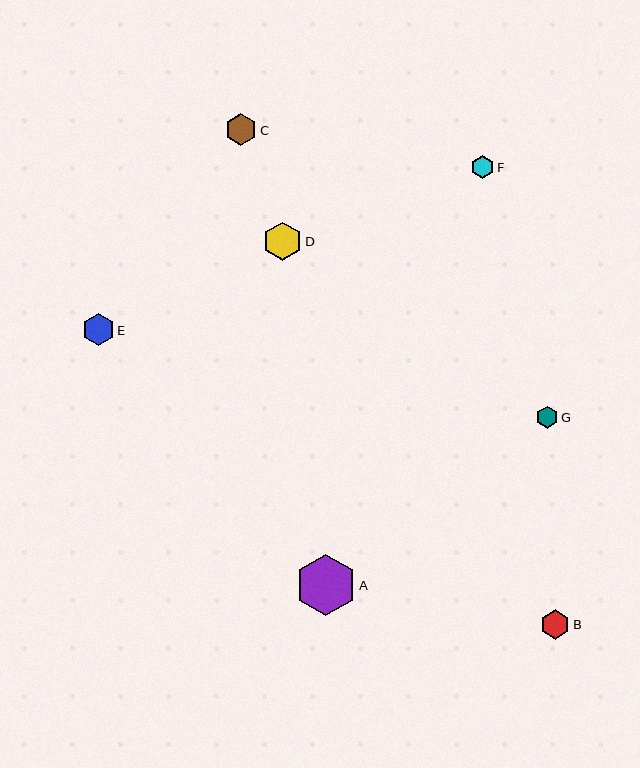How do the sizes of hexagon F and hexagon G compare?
Hexagon F and hexagon G are approximately the same size.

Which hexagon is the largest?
Hexagon A is the largest with a size of approximately 61 pixels.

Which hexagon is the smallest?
Hexagon G is the smallest with a size of approximately 22 pixels.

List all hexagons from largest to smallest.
From largest to smallest: A, D, E, C, B, F, G.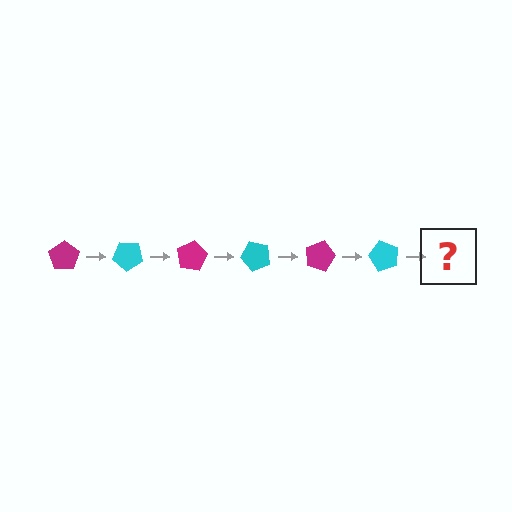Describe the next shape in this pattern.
It should be a magenta pentagon, rotated 240 degrees from the start.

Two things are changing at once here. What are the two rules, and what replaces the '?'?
The two rules are that it rotates 40 degrees each step and the color cycles through magenta and cyan. The '?' should be a magenta pentagon, rotated 240 degrees from the start.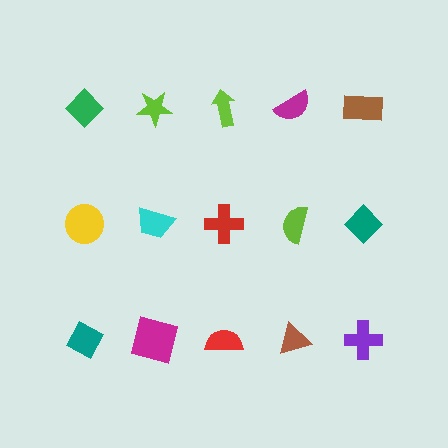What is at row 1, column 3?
A lime arrow.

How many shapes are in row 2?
5 shapes.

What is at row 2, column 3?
A red cross.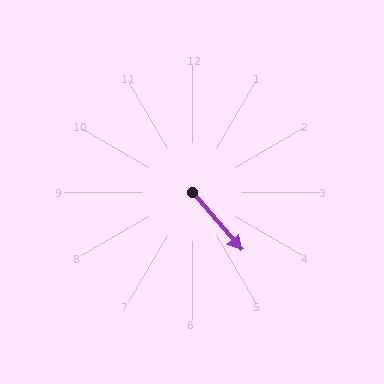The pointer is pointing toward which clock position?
Roughly 5 o'clock.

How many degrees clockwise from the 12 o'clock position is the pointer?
Approximately 139 degrees.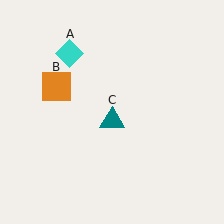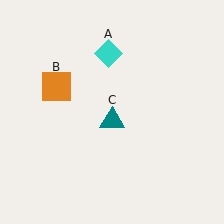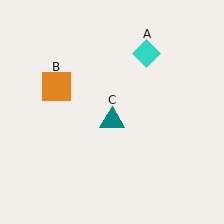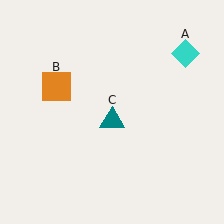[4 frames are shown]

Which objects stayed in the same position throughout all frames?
Orange square (object B) and teal triangle (object C) remained stationary.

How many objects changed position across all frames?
1 object changed position: cyan diamond (object A).